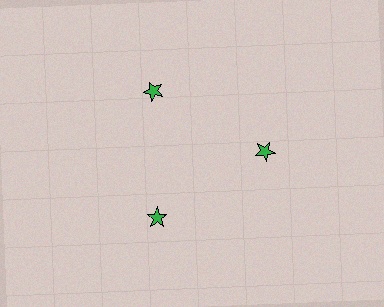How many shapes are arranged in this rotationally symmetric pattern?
There are 3 shapes, arranged in 3 groups of 1.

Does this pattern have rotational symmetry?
Yes, this pattern has 3-fold rotational symmetry. It looks the same after rotating 120 degrees around the center.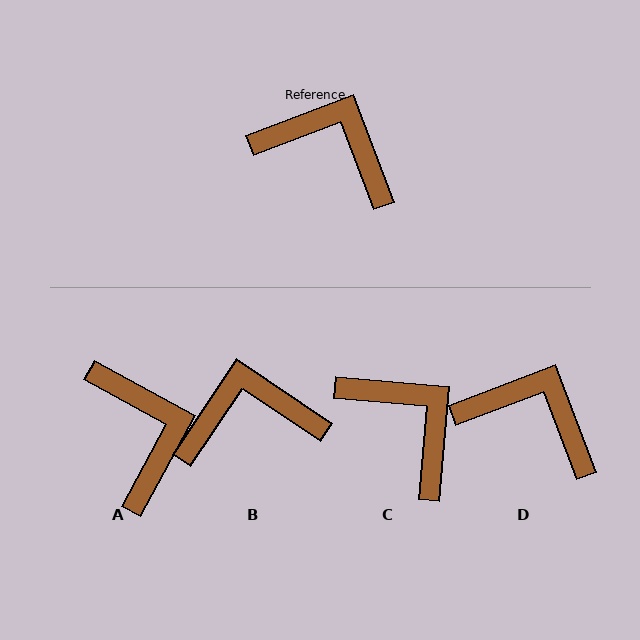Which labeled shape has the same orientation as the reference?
D.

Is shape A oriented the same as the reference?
No, it is off by about 49 degrees.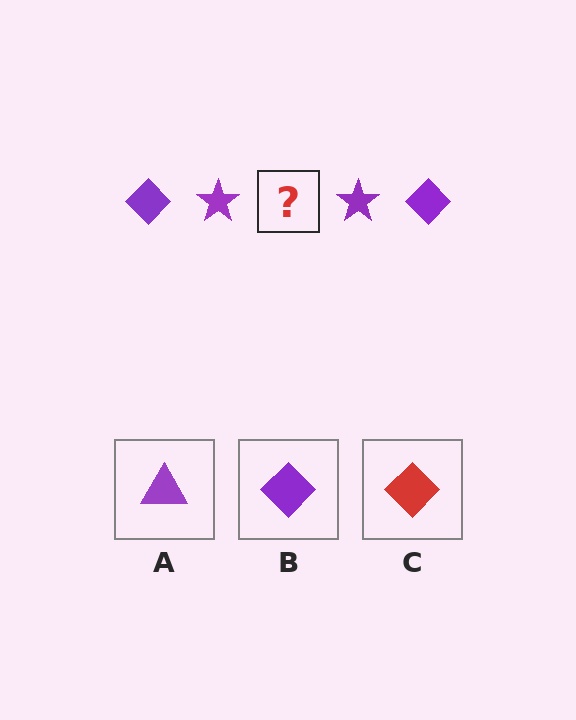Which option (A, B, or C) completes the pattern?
B.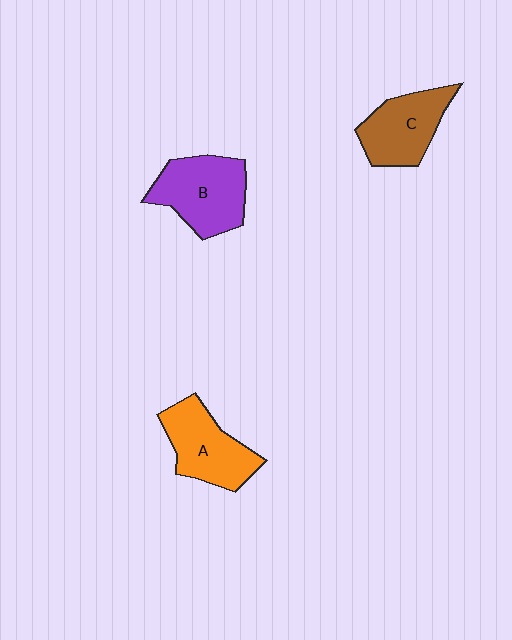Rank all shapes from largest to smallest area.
From largest to smallest: B (purple), A (orange), C (brown).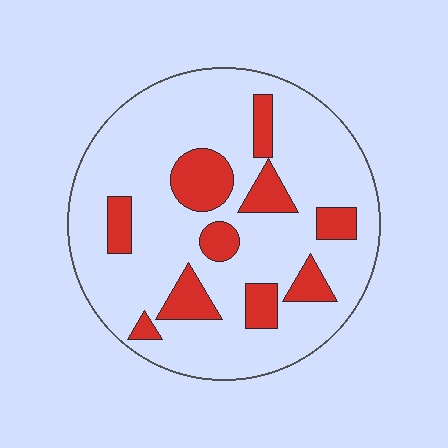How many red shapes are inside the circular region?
10.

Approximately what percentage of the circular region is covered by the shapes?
Approximately 20%.